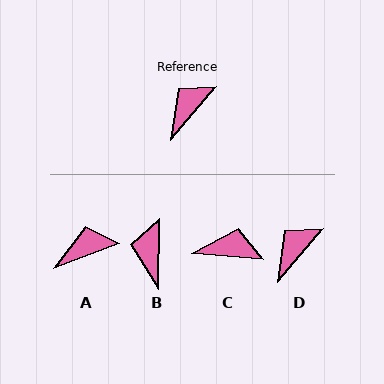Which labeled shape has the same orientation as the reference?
D.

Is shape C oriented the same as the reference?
No, it is off by about 54 degrees.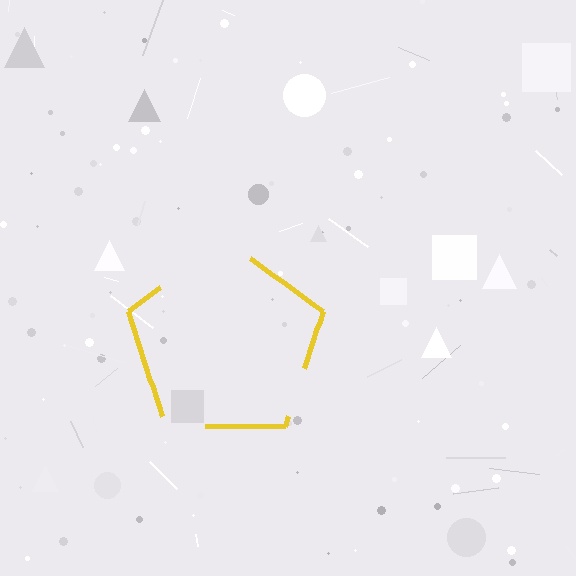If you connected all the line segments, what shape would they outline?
They would outline a pentagon.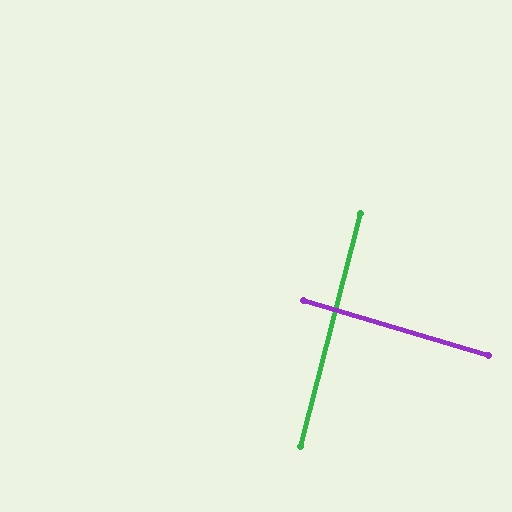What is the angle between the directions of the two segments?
Approximately 88 degrees.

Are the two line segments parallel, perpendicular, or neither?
Perpendicular — they meet at approximately 88°.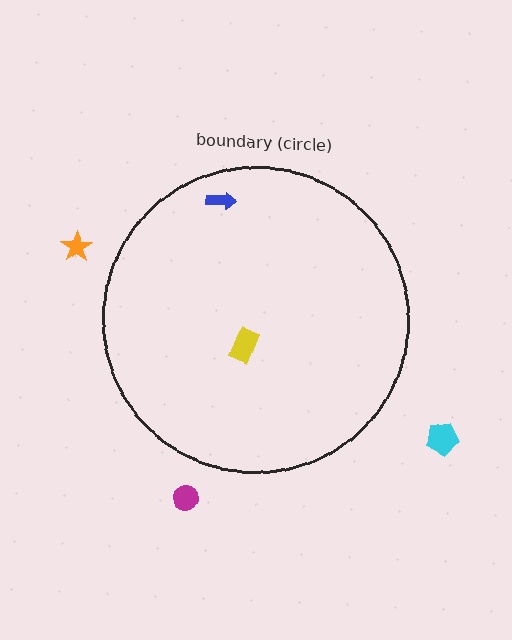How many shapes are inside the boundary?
2 inside, 3 outside.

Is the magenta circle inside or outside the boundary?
Outside.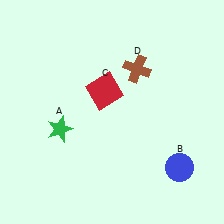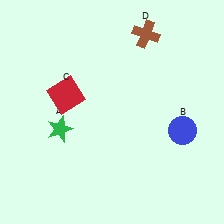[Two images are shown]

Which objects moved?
The objects that moved are: the blue circle (B), the red square (C), the brown cross (D).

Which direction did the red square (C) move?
The red square (C) moved left.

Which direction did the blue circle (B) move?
The blue circle (B) moved up.